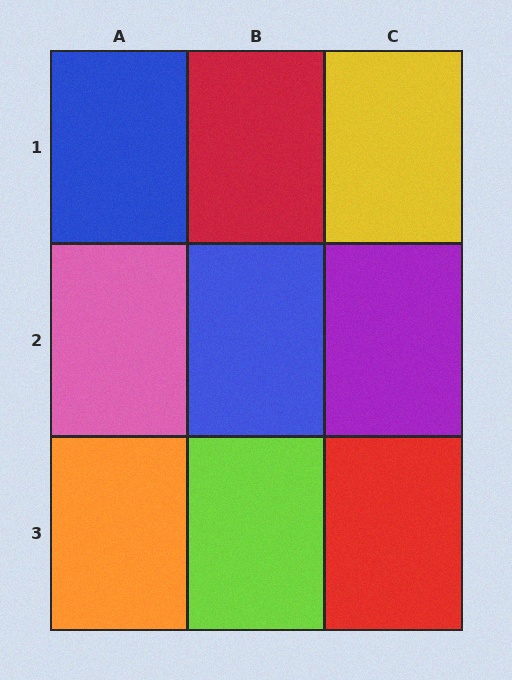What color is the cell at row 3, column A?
Orange.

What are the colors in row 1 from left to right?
Blue, red, yellow.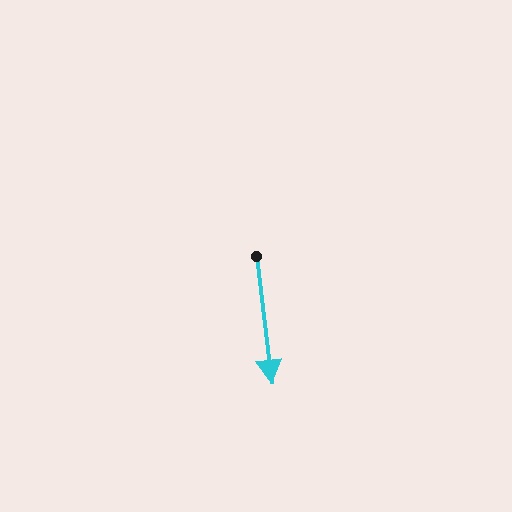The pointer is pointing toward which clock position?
Roughly 6 o'clock.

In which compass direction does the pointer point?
South.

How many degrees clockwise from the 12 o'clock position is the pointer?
Approximately 173 degrees.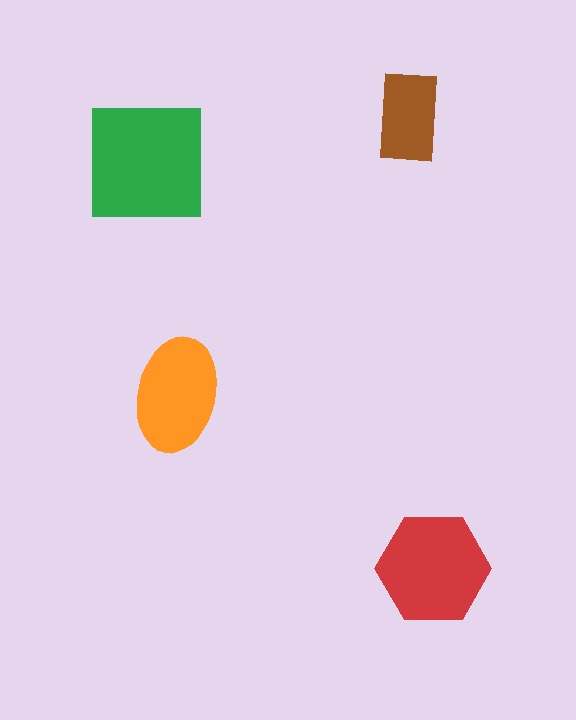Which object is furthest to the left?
The green square is leftmost.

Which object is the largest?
The green square.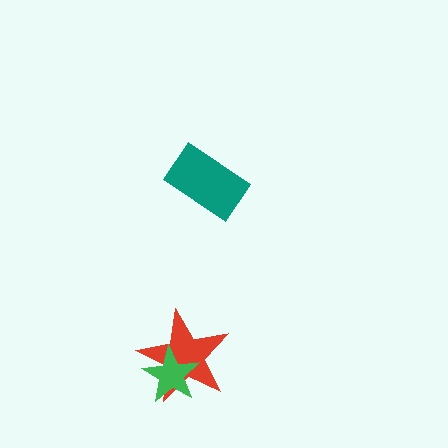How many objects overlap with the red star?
1 object overlaps with the red star.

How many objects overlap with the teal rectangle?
0 objects overlap with the teal rectangle.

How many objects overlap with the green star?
1 object overlaps with the green star.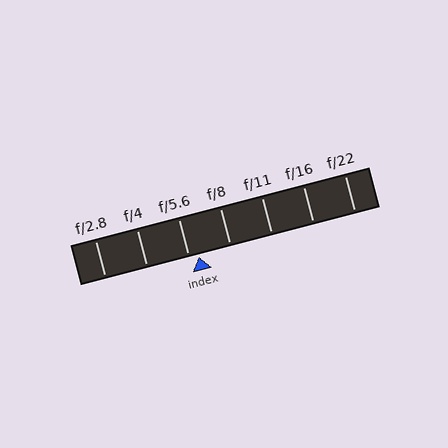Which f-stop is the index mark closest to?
The index mark is closest to f/5.6.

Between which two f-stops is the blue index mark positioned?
The index mark is between f/5.6 and f/8.